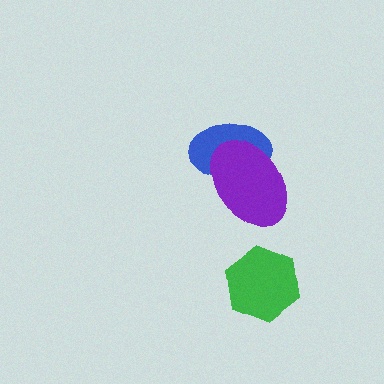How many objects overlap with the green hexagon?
0 objects overlap with the green hexagon.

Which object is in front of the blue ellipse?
The purple ellipse is in front of the blue ellipse.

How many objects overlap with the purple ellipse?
1 object overlaps with the purple ellipse.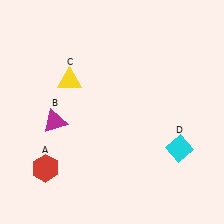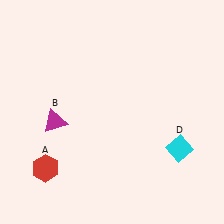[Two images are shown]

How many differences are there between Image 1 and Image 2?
There is 1 difference between the two images.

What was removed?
The yellow triangle (C) was removed in Image 2.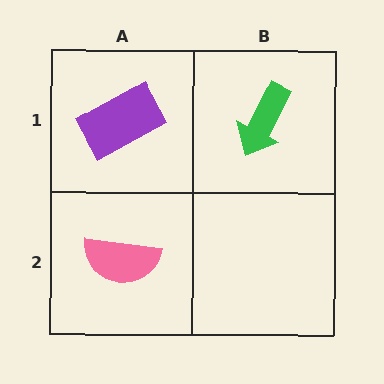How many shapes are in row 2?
1 shape.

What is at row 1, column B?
A green arrow.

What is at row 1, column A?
A purple rectangle.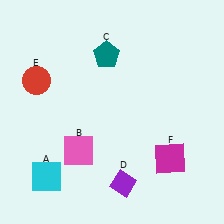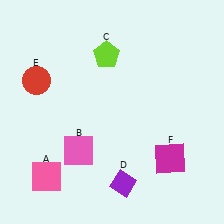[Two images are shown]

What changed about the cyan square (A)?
In Image 1, A is cyan. In Image 2, it changed to pink.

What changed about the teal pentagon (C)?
In Image 1, C is teal. In Image 2, it changed to lime.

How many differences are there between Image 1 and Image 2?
There are 2 differences between the two images.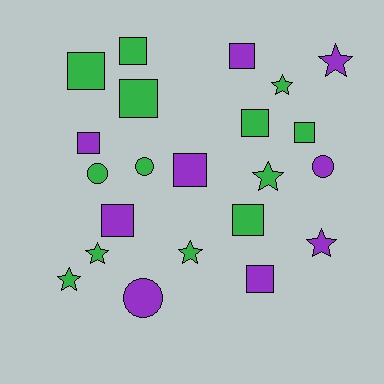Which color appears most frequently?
Green, with 13 objects.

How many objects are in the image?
There are 22 objects.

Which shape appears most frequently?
Square, with 11 objects.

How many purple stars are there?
There are 2 purple stars.